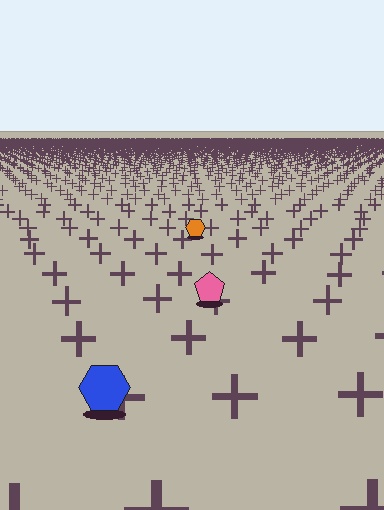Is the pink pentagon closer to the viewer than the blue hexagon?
No. The blue hexagon is closer — you can tell from the texture gradient: the ground texture is coarser near it.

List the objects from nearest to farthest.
From nearest to farthest: the blue hexagon, the pink pentagon, the orange hexagon.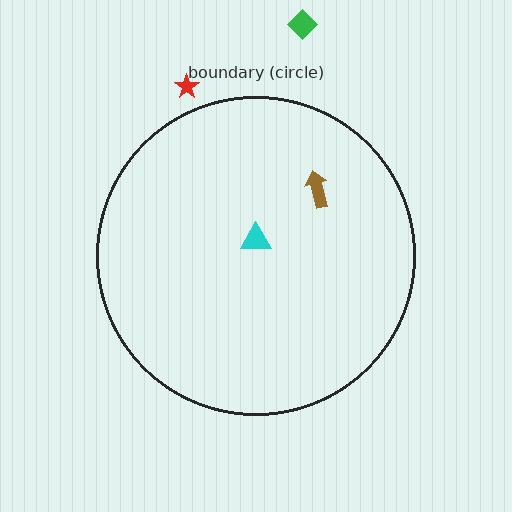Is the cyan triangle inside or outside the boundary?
Inside.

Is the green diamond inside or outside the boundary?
Outside.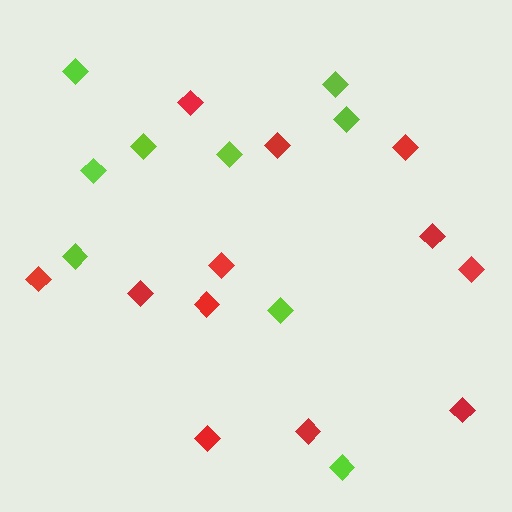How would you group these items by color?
There are 2 groups: one group of lime diamonds (9) and one group of red diamonds (12).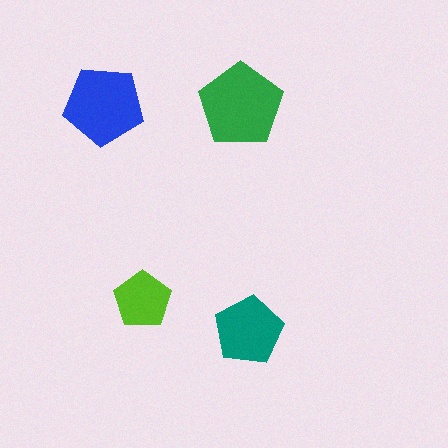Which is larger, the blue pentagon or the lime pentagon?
The blue one.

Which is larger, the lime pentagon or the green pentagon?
The green one.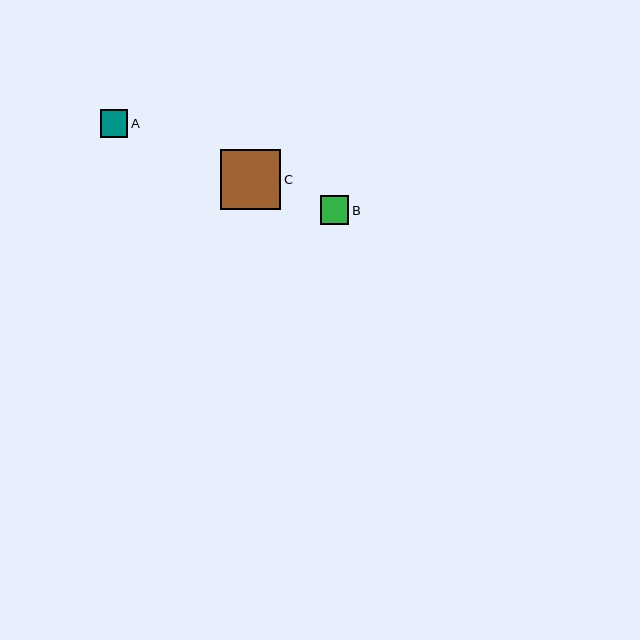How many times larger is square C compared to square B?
Square C is approximately 2.1 times the size of square B.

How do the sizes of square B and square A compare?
Square B and square A are approximately the same size.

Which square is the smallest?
Square A is the smallest with a size of approximately 28 pixels.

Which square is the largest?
Square C is the largest with a size of approximately 60 pixels.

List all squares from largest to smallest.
From largest to smallest: C, B, A.